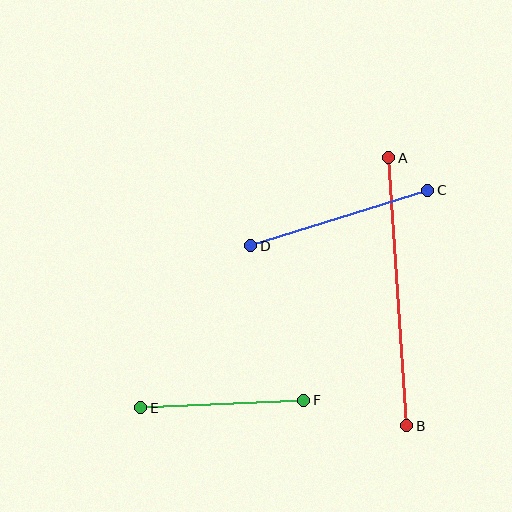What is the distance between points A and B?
The distance is approximately 268 pixels.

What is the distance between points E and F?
The distance is approximately 163 pixels.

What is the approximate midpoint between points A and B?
The midpoint is at approximately (398, 292) pixels.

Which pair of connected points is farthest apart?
Points A and B are farthest apart.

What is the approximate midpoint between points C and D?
The midpoint is at approximately (339, 218) pixels.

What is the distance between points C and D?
The distance is approximately 186 pixels.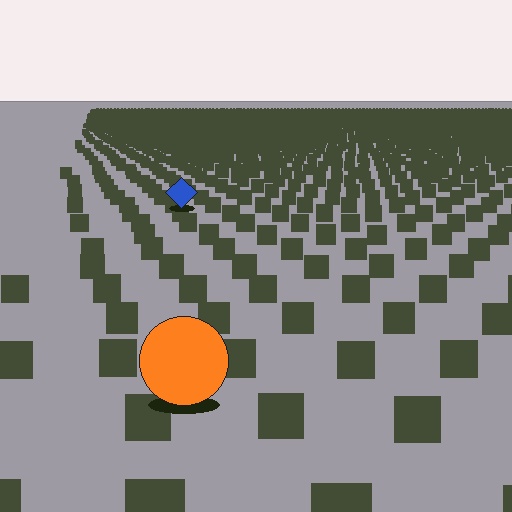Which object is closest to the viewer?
The orange circle is closest. The texture marks near it are larger and more spread out.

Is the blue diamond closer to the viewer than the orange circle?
No. The orange circle is closer — you can tell from the texture gradient: the ground texture is coarser near it.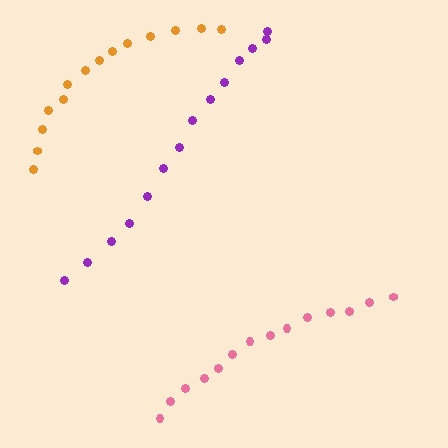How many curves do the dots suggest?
There are 3 distinct paths.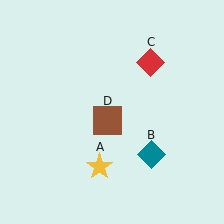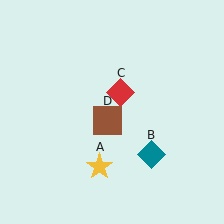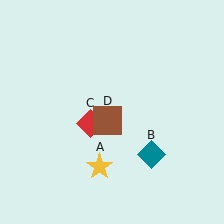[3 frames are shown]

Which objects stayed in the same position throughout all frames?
Yellow star (object A) and teal diamond (object B) and brown square (object D) remained stationary.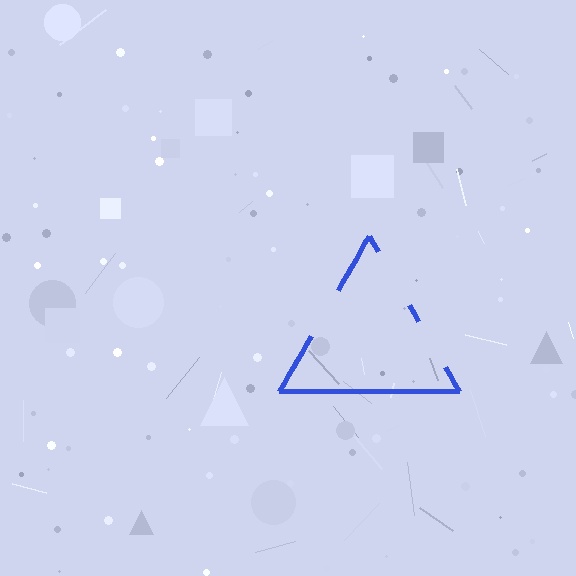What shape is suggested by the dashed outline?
The dashed outline suggests a triangle.